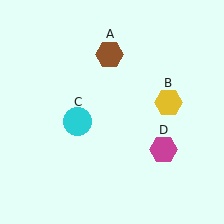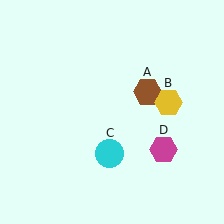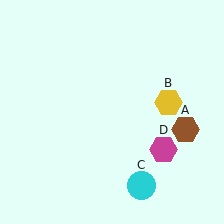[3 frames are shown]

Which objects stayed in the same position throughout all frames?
Yellow hexagon (object B) and magenta hexagon (object D) remained stationary.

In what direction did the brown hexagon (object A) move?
The brown hexagon (object A) moved down and to the right.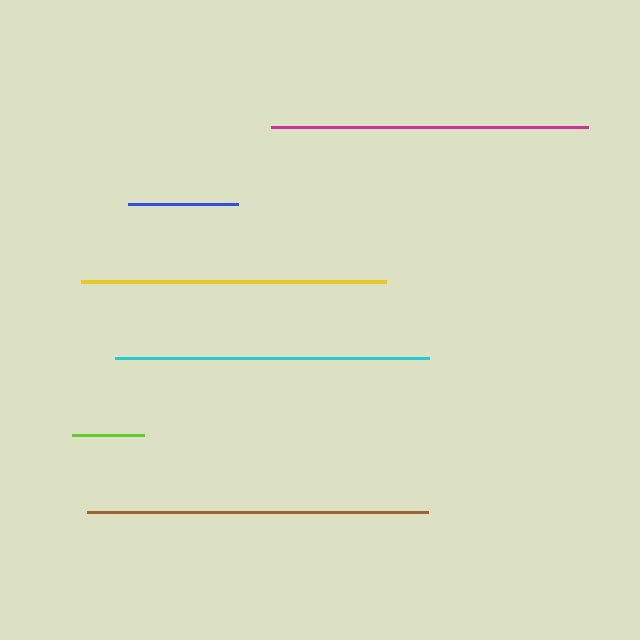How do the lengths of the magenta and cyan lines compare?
The magenta and cyan lines are approximately the same length.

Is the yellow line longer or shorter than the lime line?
The yellow line is longer than the lime line.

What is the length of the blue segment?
The blue segment is approximately 110 pixels long.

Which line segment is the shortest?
The lime line is the shortest at approximately 72 pixels.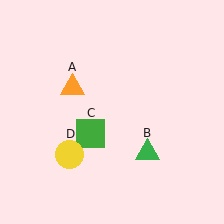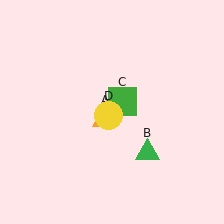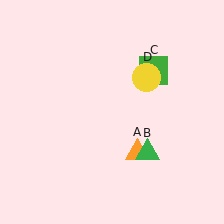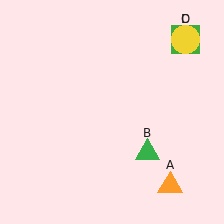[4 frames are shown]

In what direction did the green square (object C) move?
The green square (object C) moved up and to the right.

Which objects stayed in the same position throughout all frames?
Green triangle (object B) remained stationary.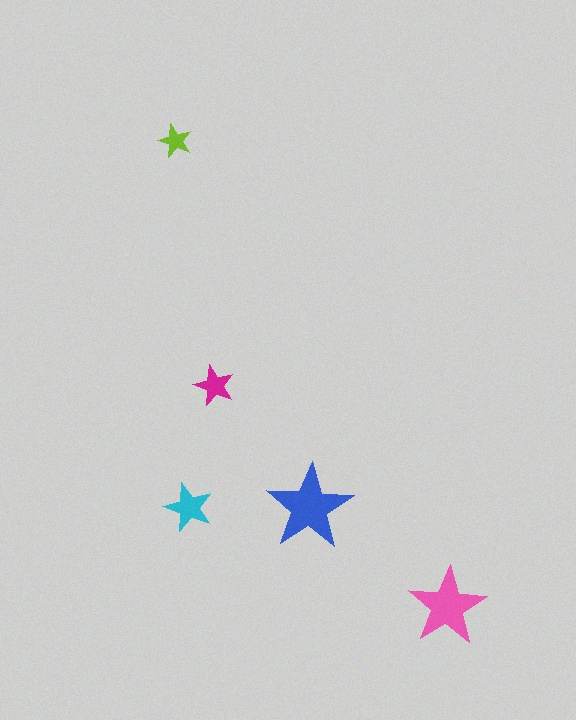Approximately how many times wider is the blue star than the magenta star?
About 2 times wider.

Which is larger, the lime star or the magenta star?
The magenta one.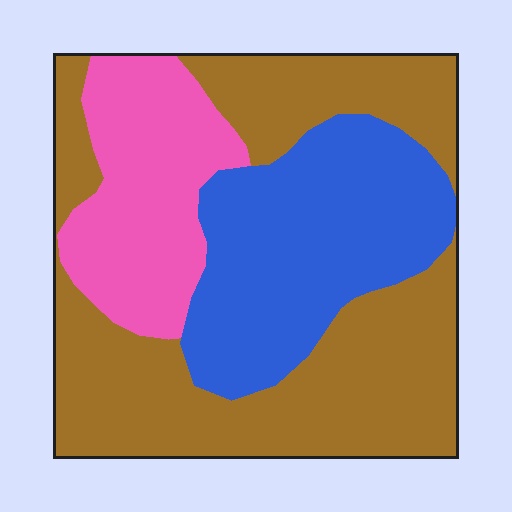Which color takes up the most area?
Brown, at roughly 50%.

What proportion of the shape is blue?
Blue covers about 30% of the shape.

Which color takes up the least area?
Pink, at roughly 20%.